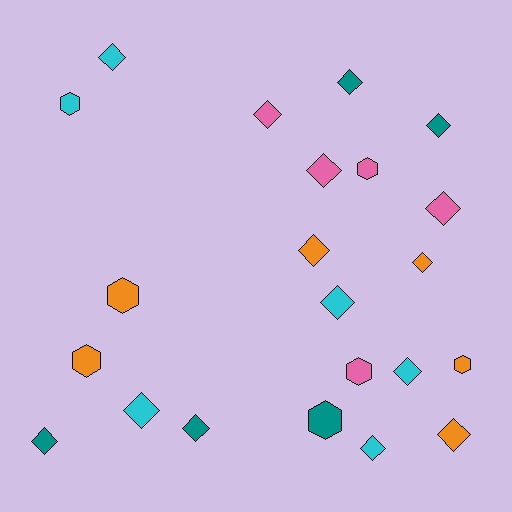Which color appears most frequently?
Cyan, with 6 objects.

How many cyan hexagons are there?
There is 1 cyan hexagon.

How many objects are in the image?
There are 22 objects.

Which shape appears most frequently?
Diamond, with 15 objects.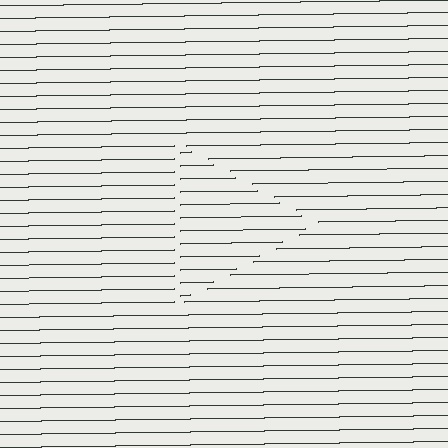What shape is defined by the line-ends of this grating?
An illusory triangle. The interior of the shape contains the same grating, shifted by half a period — the contour is defined by the phase discontinuity where line-ends from the inner and outer gratings abut.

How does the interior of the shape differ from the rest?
The interior of the shape contains the same grating, shifted by half a period — the contour is defined by the phase discontinuity where line-ends from the inner and outer gratings abut.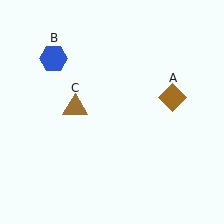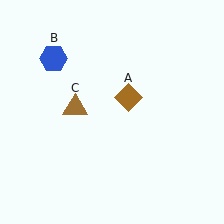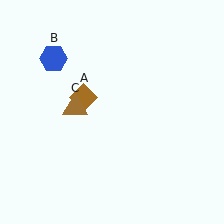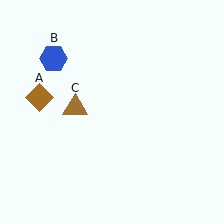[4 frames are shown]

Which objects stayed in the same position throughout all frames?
Blue hexagon (object B) and brown triangle (object C) remained stationary.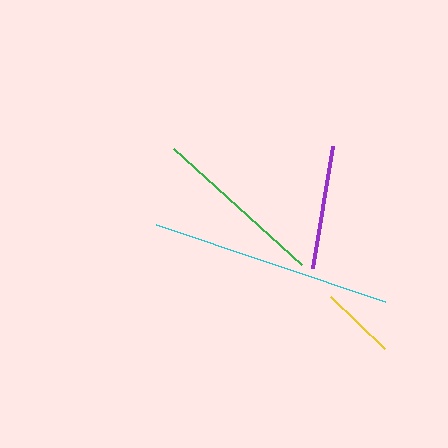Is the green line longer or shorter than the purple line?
The green line is longer than the purple line.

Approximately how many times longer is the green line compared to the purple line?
The green line is approximately 1.4 times the length of the purple line.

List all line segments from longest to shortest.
From longest to shortest: cyan, green, purple, yellow.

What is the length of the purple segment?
The purple segment is approximately 124 pixels long.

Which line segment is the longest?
The cyan line is the longest at approximately 242 pixels.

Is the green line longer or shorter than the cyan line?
The cyan line is longer than the green line.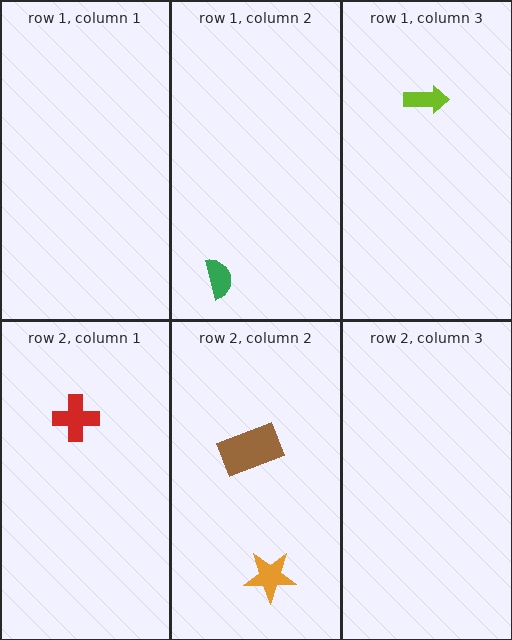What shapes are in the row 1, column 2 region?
The green semicircle.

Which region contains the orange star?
The row 2, column 2 region.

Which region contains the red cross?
The row 2, column 1 region.